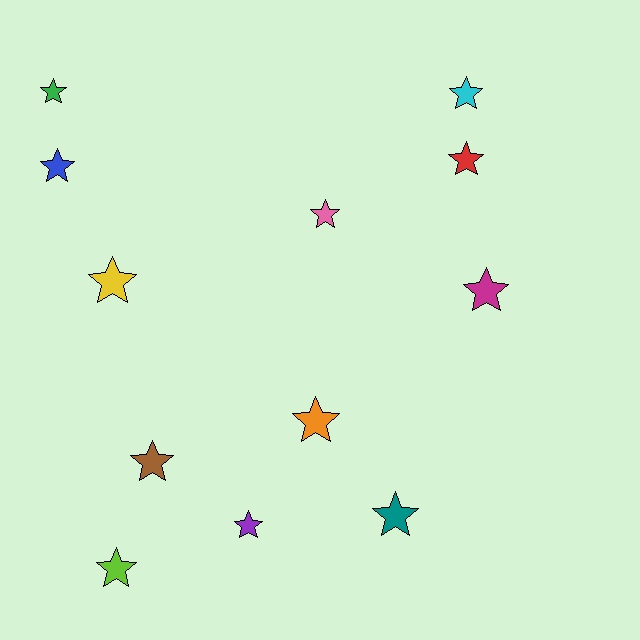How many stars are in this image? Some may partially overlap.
There are 12 stars.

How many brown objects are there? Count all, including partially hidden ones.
There is 1 brown object.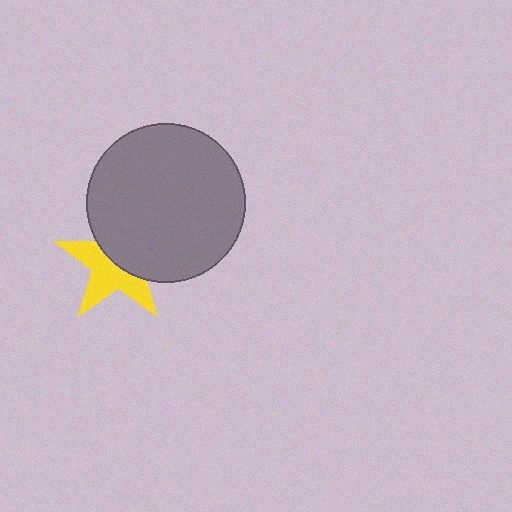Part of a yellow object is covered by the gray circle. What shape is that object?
It is a star.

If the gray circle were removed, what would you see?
You would see the complete yellow star.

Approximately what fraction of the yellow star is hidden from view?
Roughly 47% of the yellow star is hidden behind the gray circle.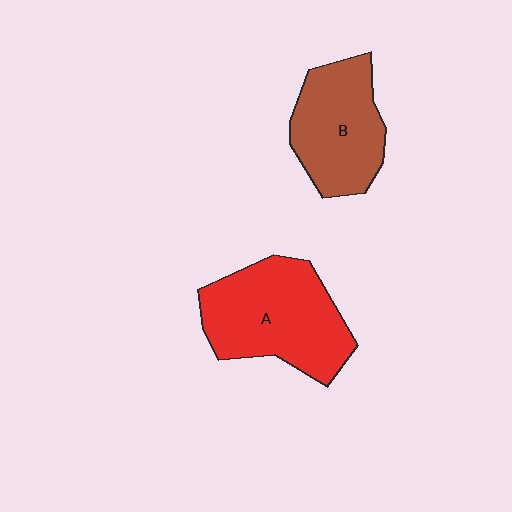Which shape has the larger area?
Shape A (red).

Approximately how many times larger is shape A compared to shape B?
Approximately 1.3 times.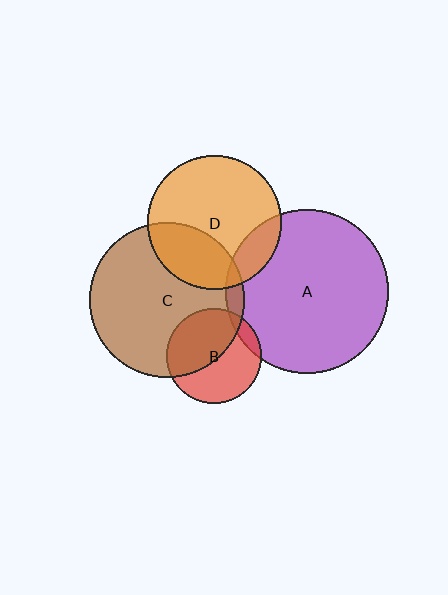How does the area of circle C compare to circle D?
Approximately 1.4 times.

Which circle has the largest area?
Circle A (purple).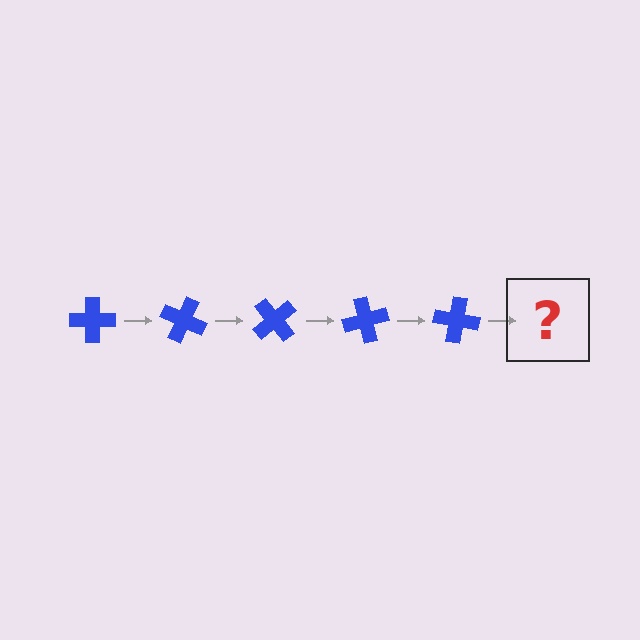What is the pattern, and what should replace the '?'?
The pattern is that the cross rotates 25 degrees each step. The '?' should be a blue cross rotated 125 degrees.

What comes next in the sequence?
The next element should be a blue cross rotated 125 degrees.